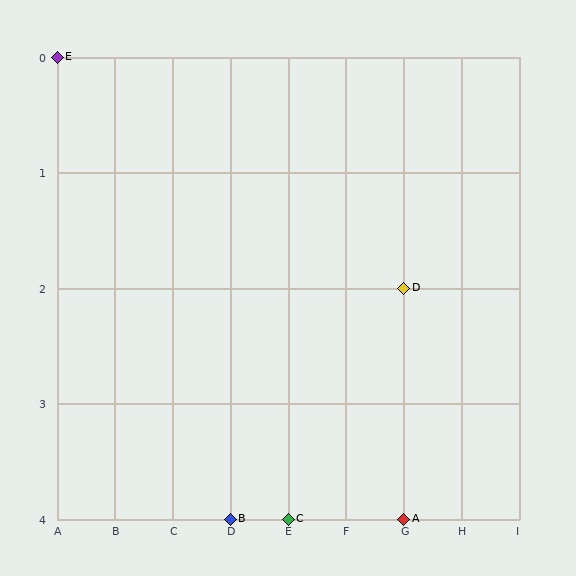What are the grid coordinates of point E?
Point E is at grid coordinates (A, 0).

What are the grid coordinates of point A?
Point A is at grid coordinates (G, 4).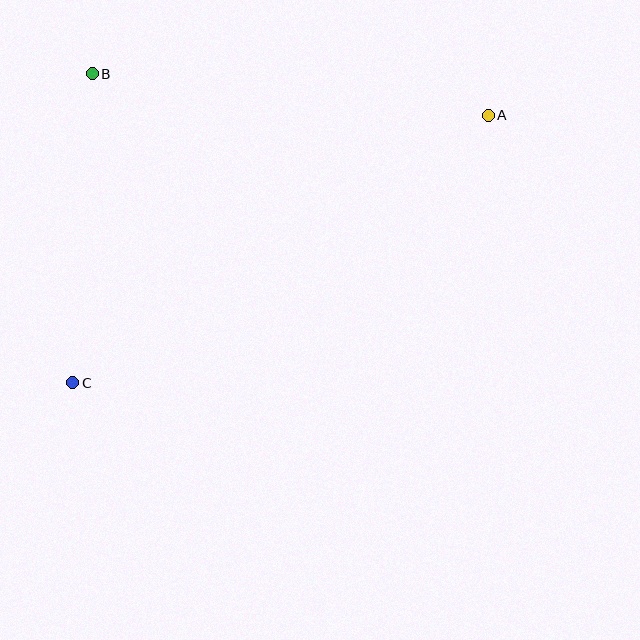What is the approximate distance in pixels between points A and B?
The distance between A and B is approximately 398 pixels.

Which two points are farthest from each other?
Points A and C are farthest from each other.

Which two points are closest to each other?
Points B and C are closest to each other.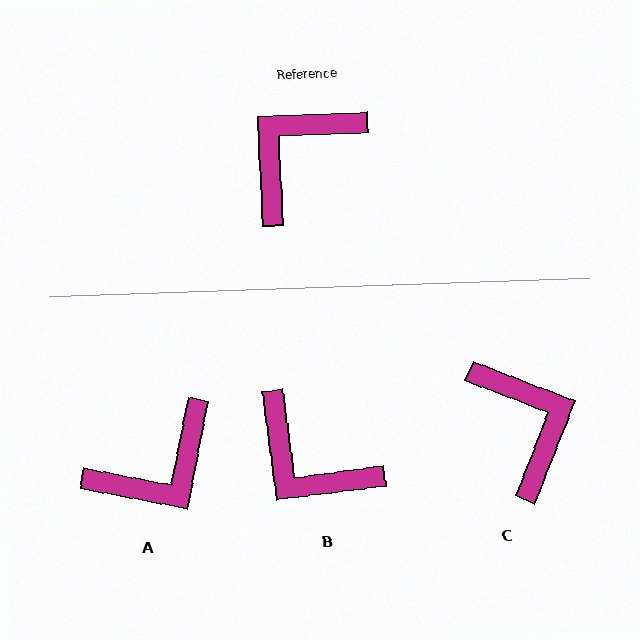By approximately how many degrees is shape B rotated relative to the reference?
Approximately 95 degrees counter-clockwise.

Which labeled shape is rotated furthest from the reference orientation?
A, about 166 degrees away.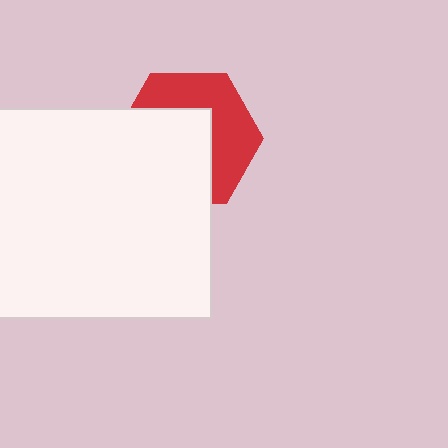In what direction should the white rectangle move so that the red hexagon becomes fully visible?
The white rectangle should move toward the lower-left. That is the shortest direction to clear the overlap and leave the red hexagon fully visible.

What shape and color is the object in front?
The object in front is a white rectangle.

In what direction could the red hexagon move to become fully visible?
The red hexagon could move toward the upper-right. That would shift it out from behind the white rectangle entirely.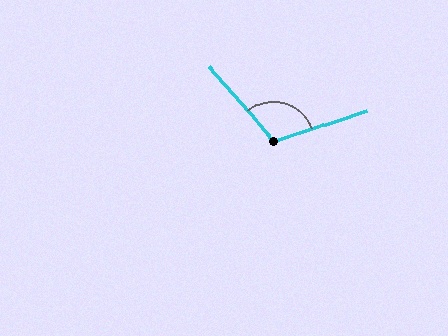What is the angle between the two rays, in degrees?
Approximately 112 degrees.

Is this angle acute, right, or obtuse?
It is obtuse.